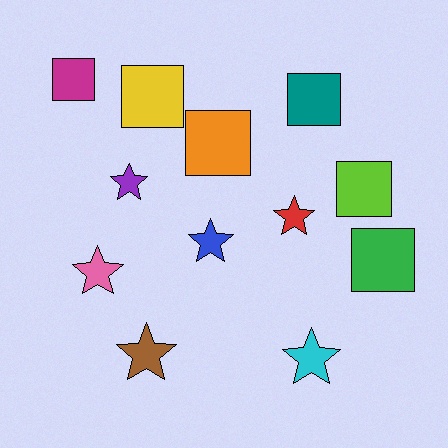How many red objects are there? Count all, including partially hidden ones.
There is 1 red object.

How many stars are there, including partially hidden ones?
There are 6 stars.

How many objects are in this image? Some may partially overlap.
There are 12 objects.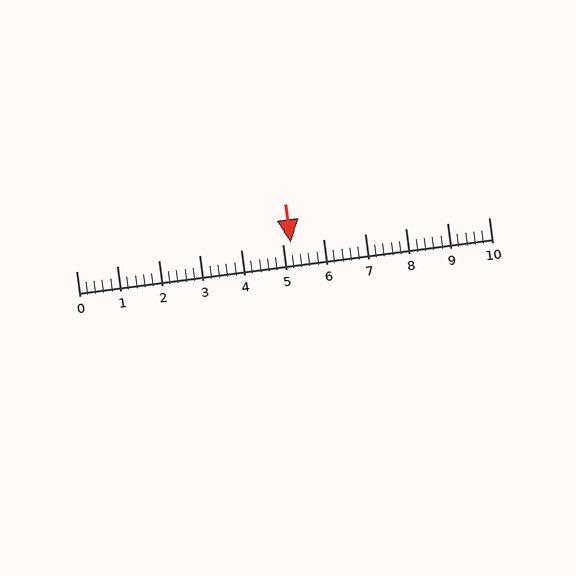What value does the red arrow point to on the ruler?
The red arrow points to approximately 5.2.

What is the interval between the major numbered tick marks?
The major tick marks are spaced 1 units apart.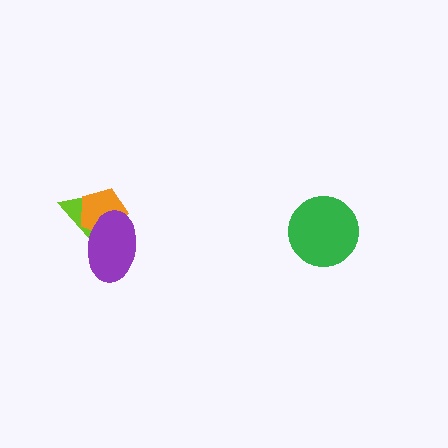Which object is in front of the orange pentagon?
The purple ellipse is in front of the orange pentagon.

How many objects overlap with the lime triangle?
2 objects overlap with the lime triangle.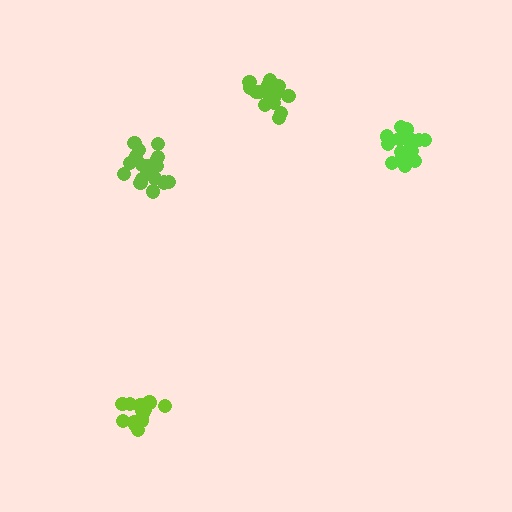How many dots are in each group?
Group 1: 19 dots, Group 2: 15 dots, Group 3: 17 dots, Group 4: 19 dots (70 total).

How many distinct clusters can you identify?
There are 4 distinct clusters.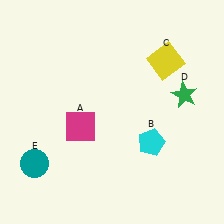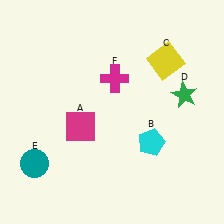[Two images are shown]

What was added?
A magenta cross (F) was added in Image 2.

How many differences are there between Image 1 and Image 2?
There is 1 difference between the two images.